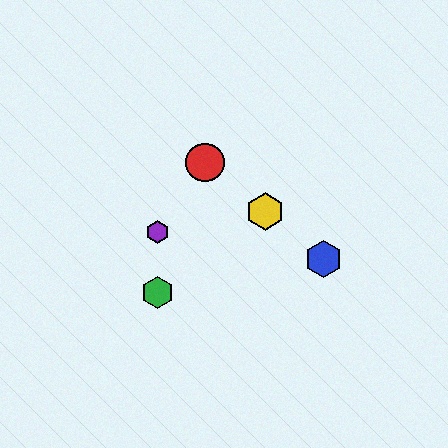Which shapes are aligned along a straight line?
The red circle, the blue hexagon, the yellow hexagon are aligned along a straight line.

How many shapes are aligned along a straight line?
3 shapes (the red circle, the blue hexagon, the yellow hexagon) are aligned along a straight line.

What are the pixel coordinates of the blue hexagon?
The blue hexagon is at (324, 259).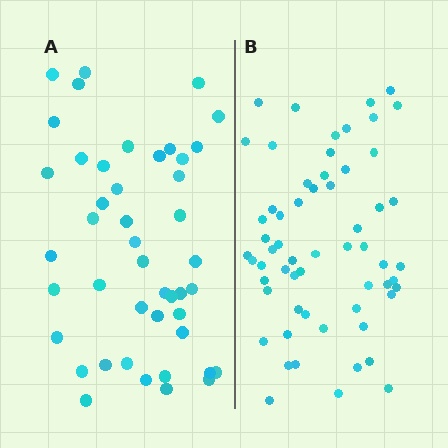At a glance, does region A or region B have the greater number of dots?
Region B (the right region) has more dots.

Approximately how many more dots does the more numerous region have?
Region B has approximately 15 more dots than region A.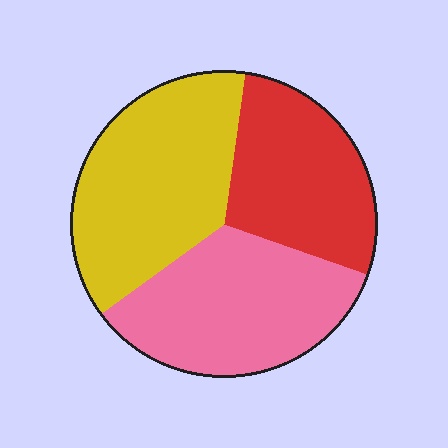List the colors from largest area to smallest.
From largest to smallest: yellow, pink, red.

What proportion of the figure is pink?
Pink covers about 35% of the figure.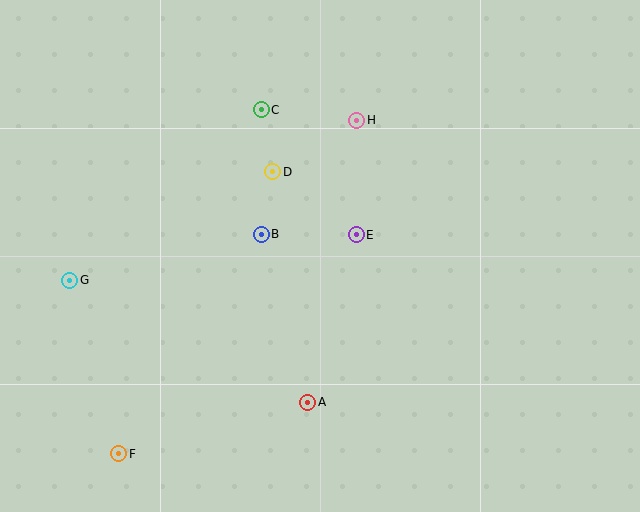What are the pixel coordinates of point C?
Point C is at (261, 110).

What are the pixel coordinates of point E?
Point E is at (356, 235).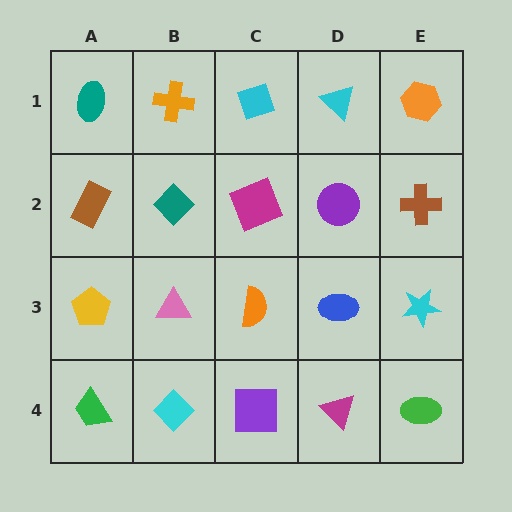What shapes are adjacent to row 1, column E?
A brown cross (row 2, column E), a cyan triangle (row 1, column D).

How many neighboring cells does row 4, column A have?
2.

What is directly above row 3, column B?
A teal diamond.